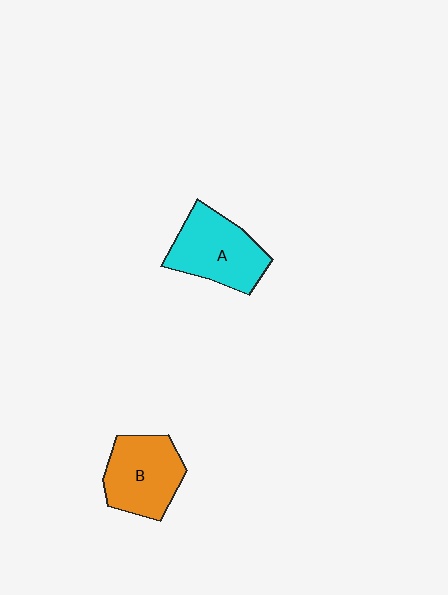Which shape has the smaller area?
Shape B (orange).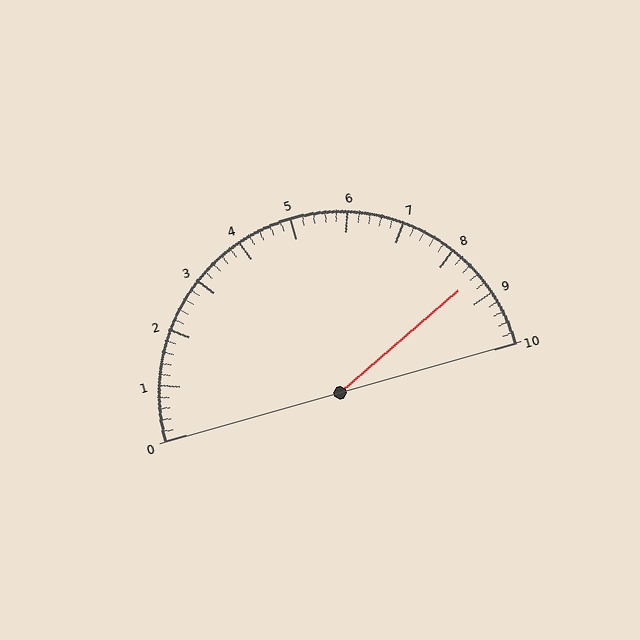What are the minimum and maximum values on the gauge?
The gauge ranges from 0 to 10.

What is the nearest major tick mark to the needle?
The nearest major tick mark is 9.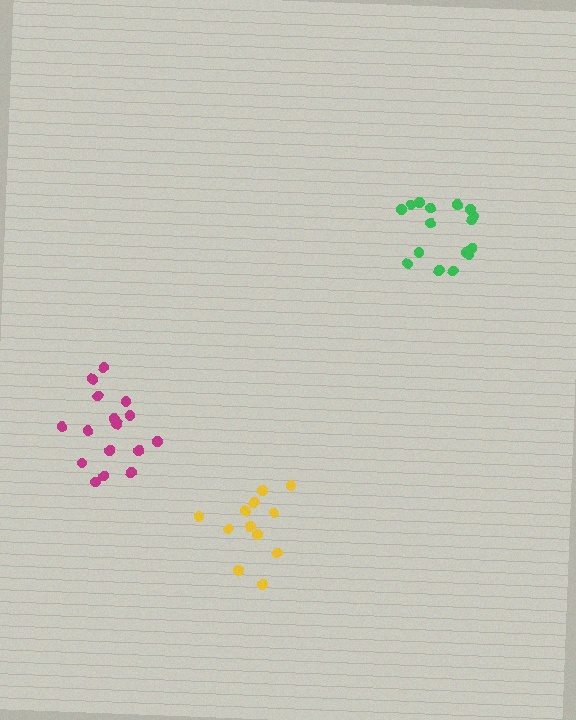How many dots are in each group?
Group 1: 16 dots, Group 2: 12 dots, Group 3: 17 dots (45 total).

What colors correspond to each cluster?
The clusters are colored: green, yellow, magenta.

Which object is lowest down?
The yellow cluster is bottommost.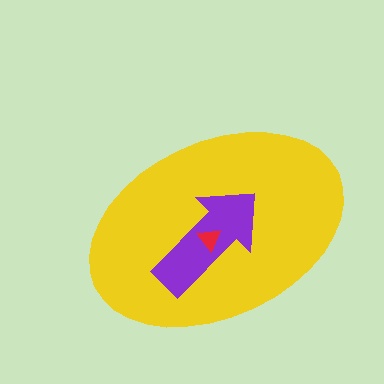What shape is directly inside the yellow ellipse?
The purple arrow.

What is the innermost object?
The red triangle.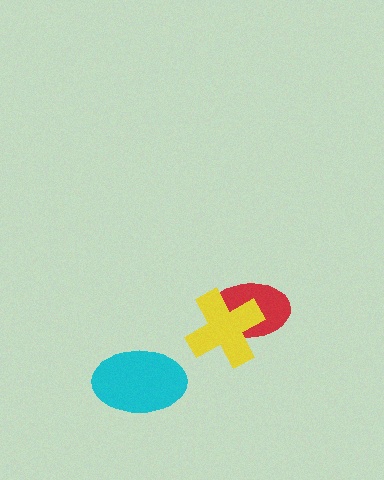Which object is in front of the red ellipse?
The yellow cross is in front of the red ellipse.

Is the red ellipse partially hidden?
Yes, it is partially covered by another shape.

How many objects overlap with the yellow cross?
1 object overlaps with the yellow cross.